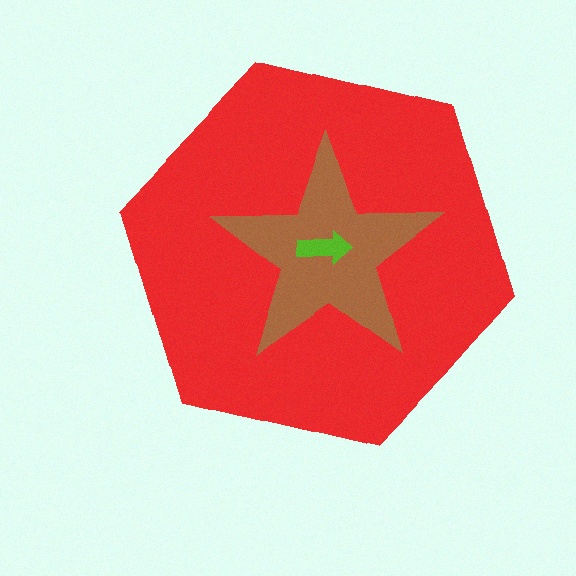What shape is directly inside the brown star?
The lime arrow.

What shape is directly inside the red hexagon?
The brown star.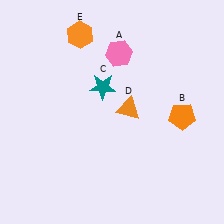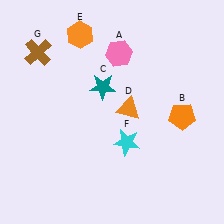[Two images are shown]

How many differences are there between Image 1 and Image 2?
There are 2 differences between the two images.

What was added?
A cyan star (F), a brown cross (G) were added in Image 2.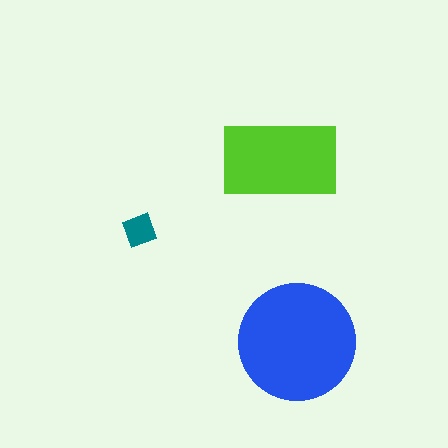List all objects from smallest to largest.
The teal square, the lime rectangle, the blue circle.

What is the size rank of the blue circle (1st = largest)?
1st.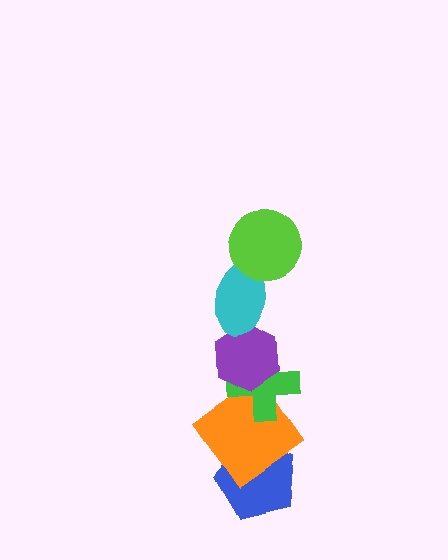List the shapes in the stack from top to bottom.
From top to bottom: the lime circle, the cyan ellipse, the purple hexagon, the green cross, the orange diamond, the blue pentagon.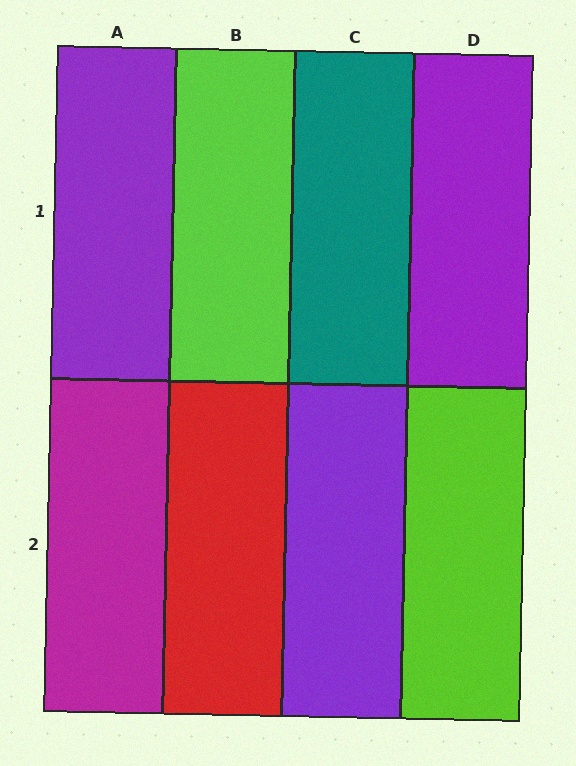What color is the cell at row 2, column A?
Magenta.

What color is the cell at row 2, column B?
Red.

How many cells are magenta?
1 cell is magenta.